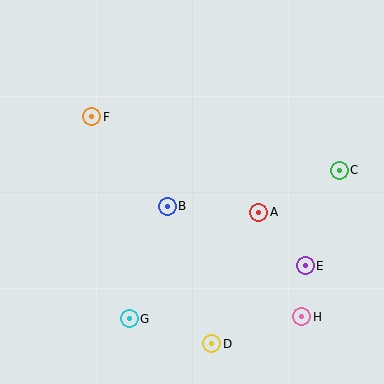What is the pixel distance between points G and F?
The distance between G and F is 205 pixels.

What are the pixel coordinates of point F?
Point F is at (92, 117).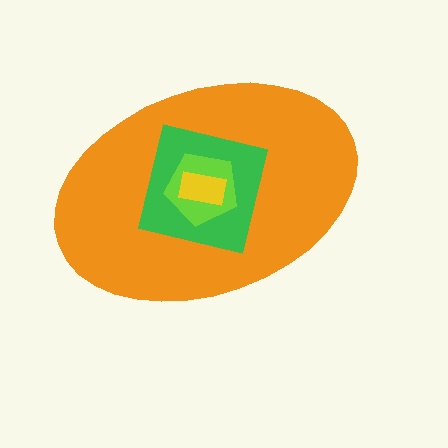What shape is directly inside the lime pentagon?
The yellow rectangle.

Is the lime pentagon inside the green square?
Yes.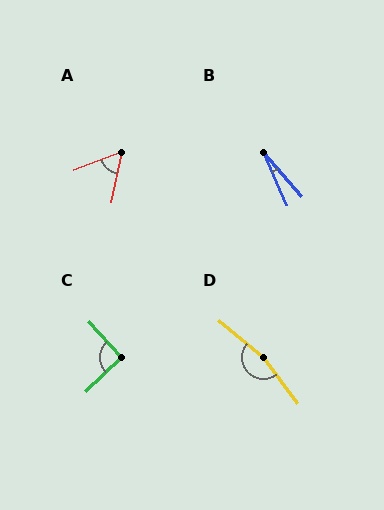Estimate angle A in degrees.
Approximately 57 degrees.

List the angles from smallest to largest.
B (17°), A (57°), C (91°), D (167°).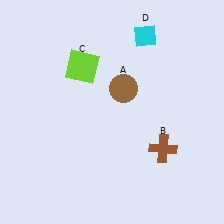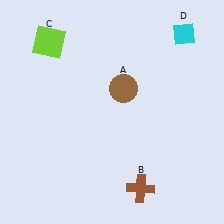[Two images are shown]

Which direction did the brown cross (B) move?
The brown cross (B) moved down.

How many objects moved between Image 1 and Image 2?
3 objects moved between the two images.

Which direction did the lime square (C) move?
The lime square (C) moved left.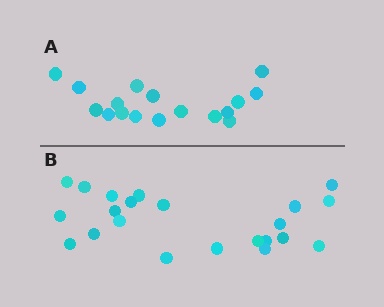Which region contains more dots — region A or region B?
Region B (the bottom region) has more dots.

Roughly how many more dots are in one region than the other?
Region B has about 5 more dots than region A.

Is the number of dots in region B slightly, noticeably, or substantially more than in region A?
Region B has noticeably more, but not dramatically so. The ratio is roughly 1.3 to 1.